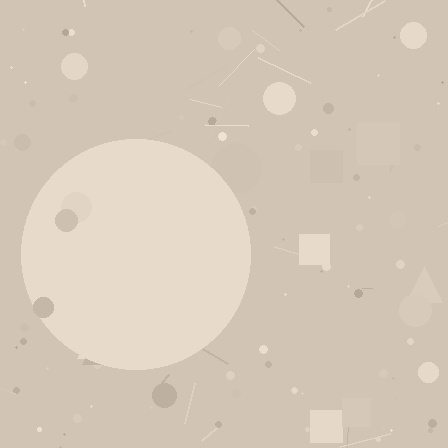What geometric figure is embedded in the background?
A circle is embedded in the background.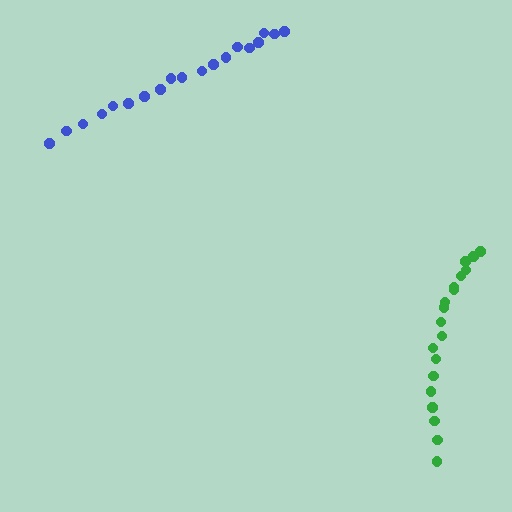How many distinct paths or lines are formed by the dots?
There are 2 distinct paths.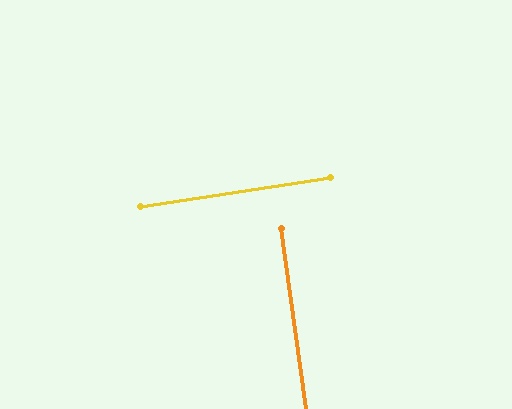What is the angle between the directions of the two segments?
Approximately 89 degrees.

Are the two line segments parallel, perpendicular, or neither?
Perpendicular — they meet at approximately 89°.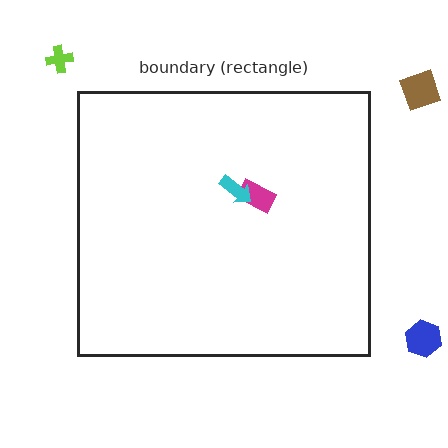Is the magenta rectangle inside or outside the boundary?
Inside.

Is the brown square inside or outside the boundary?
Outside.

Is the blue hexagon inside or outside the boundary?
Outside.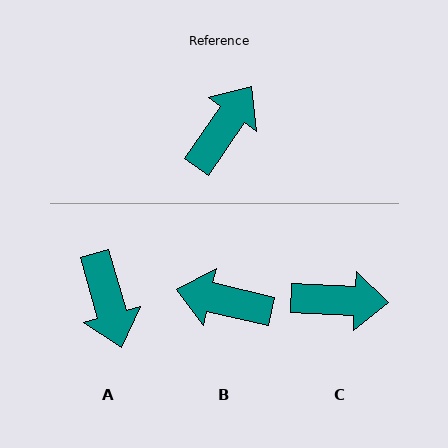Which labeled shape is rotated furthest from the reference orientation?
A, about 129 degrees away.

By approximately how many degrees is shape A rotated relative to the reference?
Approximately 129 degrees clockwise.